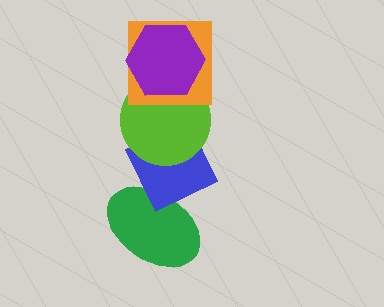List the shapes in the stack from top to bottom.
From top to bottom: the purple hexagon, the orange square, the lime circle, the blue diamond, the green ellipse.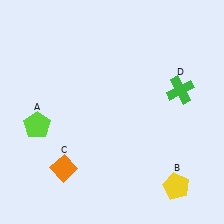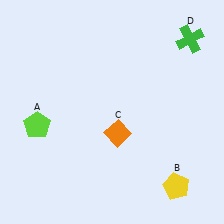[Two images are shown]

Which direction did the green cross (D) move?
The green cross (D) moved up.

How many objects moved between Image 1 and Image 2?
2 objects moved between the two images.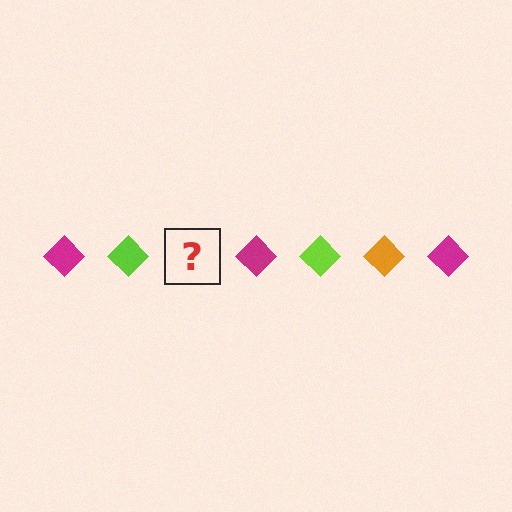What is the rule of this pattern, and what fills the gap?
The rule is that the pattern cycles through magenta, lime, orange diamonds. The gap should be filled with an orange diamond.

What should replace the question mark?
The question mark should be replaced with an orange diamond.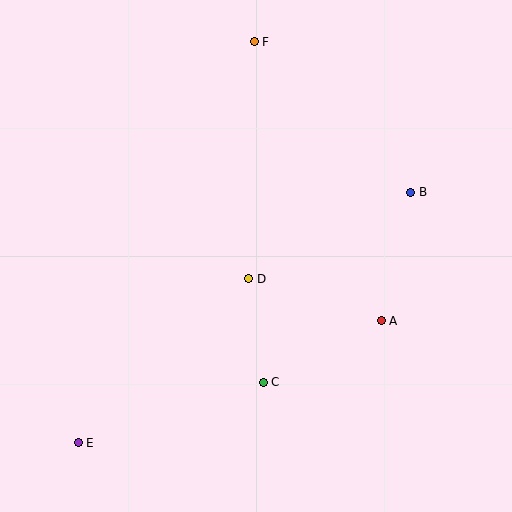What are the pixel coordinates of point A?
Point A is at (381, 321).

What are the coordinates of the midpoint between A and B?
The midpoint between A and B is at (396, 257).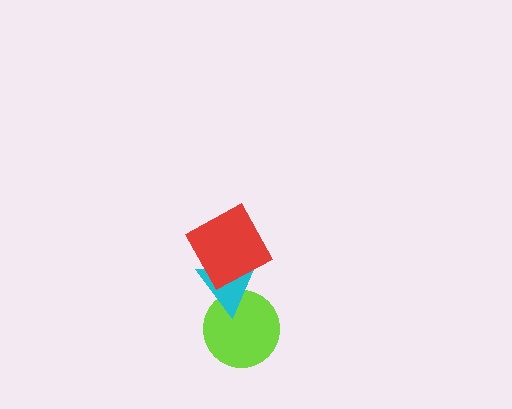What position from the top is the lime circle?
The lime circle is 3rd from the top.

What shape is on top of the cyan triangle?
The red square is on top of the cyan triangle.